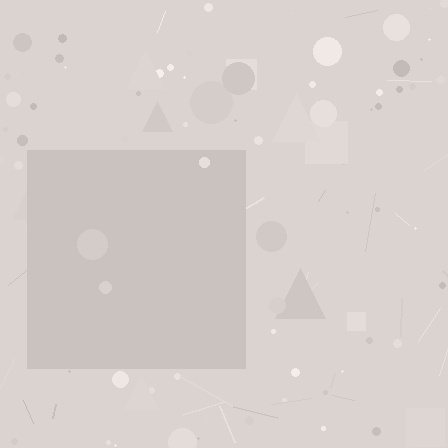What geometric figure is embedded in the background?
A square is embedded in the background.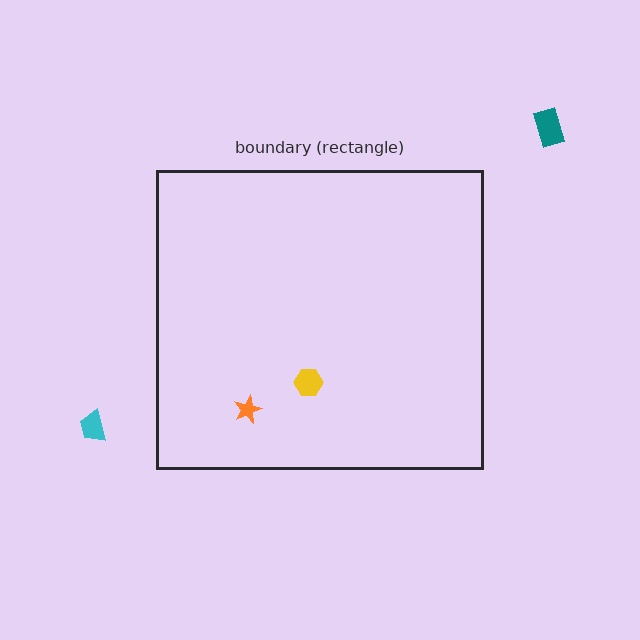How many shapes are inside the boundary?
2 inside, 2 outside.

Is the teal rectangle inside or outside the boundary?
Outside.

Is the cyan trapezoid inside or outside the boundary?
Outside.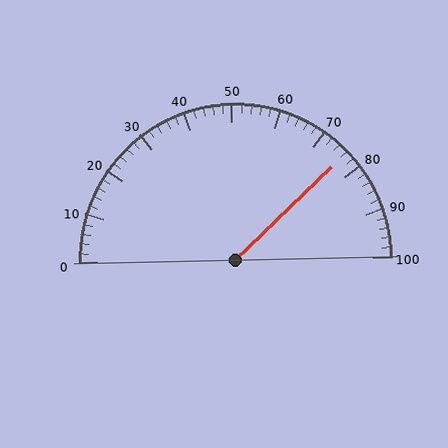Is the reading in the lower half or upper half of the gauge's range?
The reading is in the upper half of the range (0 to 100).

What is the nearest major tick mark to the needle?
The nearest major tick mark is 80.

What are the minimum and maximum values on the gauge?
The gauge ranges from 0 to 100.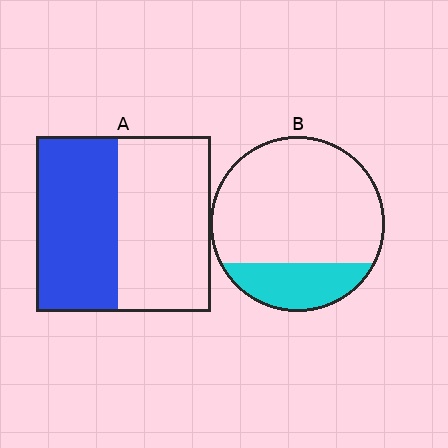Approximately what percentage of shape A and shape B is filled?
A is approximately 45% and B is approximately 25%.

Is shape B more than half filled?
No.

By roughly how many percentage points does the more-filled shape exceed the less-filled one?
By roughly 25 percentage points (A over B).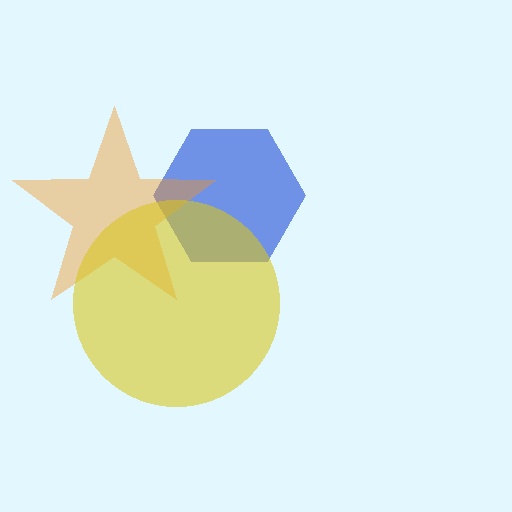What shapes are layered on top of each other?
The layered shapes are: a blue hexagon, an orange star, a yellow circle.